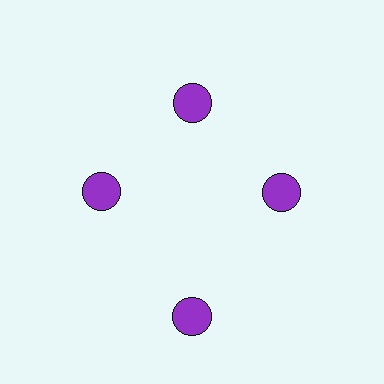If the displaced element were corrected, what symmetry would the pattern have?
It would have 4-fold rotational symmetry — the pattern would map onto itself every 90 degrees.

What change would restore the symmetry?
The symmetry would be restored by moving it inward, back onto the ring so that all 4 circles sit at equal angles and equal distance from the center.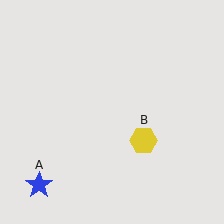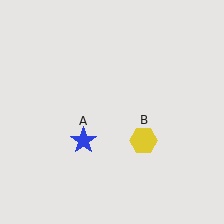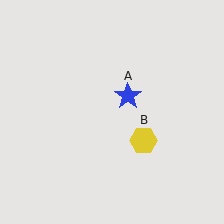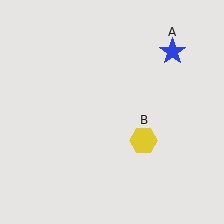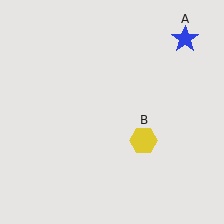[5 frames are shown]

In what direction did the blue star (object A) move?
The blue star (object A) moved up and to the right.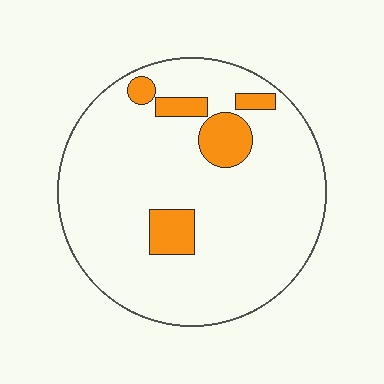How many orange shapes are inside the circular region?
5.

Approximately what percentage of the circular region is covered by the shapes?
Approximately 10%.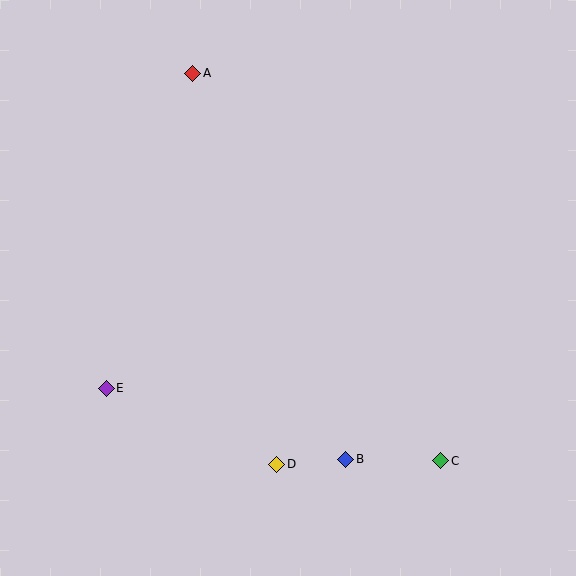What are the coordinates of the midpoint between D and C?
The midpoint between D and C is at (359, 462).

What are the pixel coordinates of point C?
Point C is at (441, 461).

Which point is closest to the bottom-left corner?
Point E is closest to the bottom-left corner.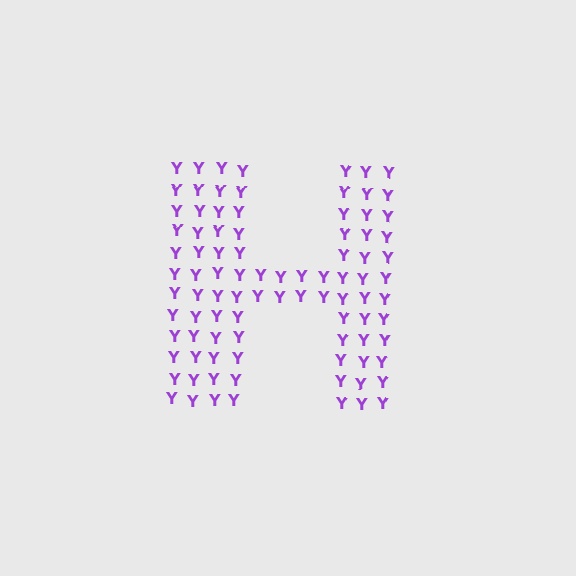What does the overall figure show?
The overall figure shows the letter H.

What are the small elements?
The small elements are letter Y's.